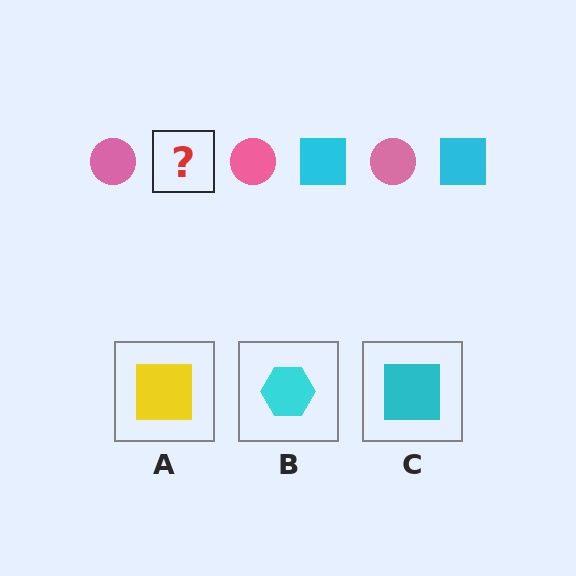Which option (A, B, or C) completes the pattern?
C.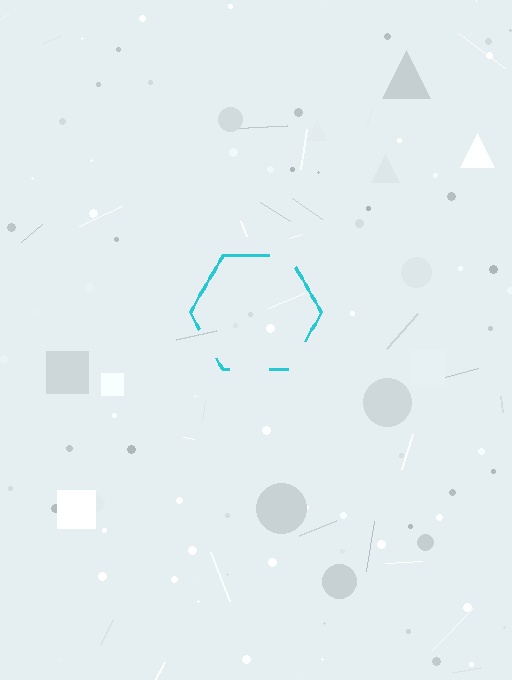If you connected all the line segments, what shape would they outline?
They would outline a hexagon.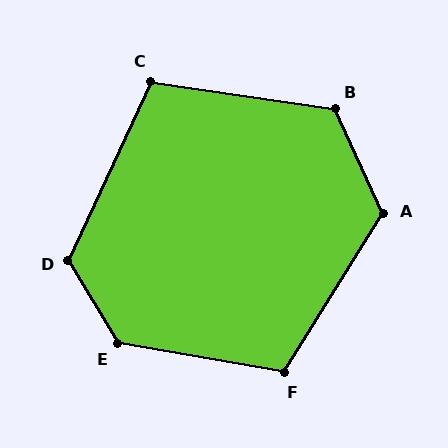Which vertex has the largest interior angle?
E, at approximately 130 degrees.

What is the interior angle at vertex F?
Approximately 112 degrees (obtuse).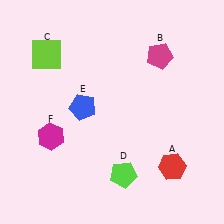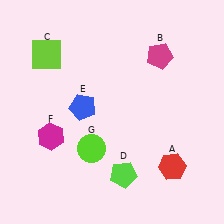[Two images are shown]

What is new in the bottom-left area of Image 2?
A lime circle (G) was added in the bottom-left area of Image 2.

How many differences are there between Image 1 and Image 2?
There is 1 difference between the two images.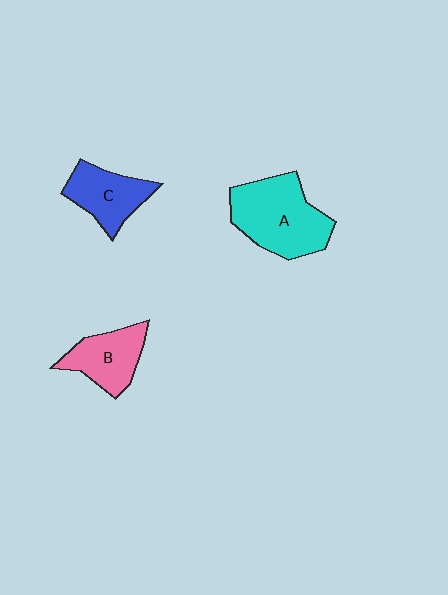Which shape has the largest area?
Shape A (cyan).